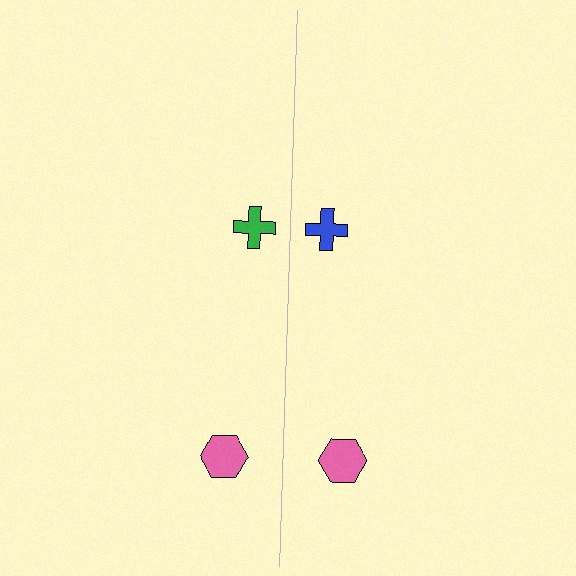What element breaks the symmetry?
The blue cross on the right side breaks the symmetry — its mirror counterpart is green.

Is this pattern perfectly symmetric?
No, the pattern is not perfectly symmetric. The blue cross on the right side breaks the symmetry — its mirror counterpart is green.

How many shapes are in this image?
There are 4 shapes in this image.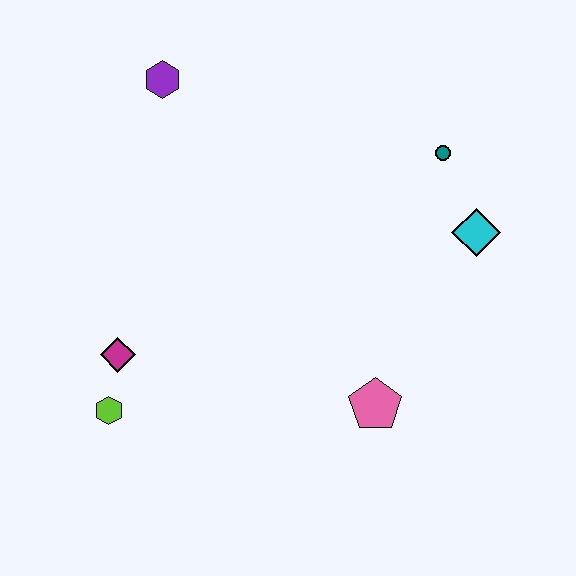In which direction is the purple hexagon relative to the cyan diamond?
The purple hexagon is to the left of the cyan diamond.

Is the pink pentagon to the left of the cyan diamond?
Yes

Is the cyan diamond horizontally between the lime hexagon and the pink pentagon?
No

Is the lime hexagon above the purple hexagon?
No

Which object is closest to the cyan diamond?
The teal circle is closest to the cyan diamond.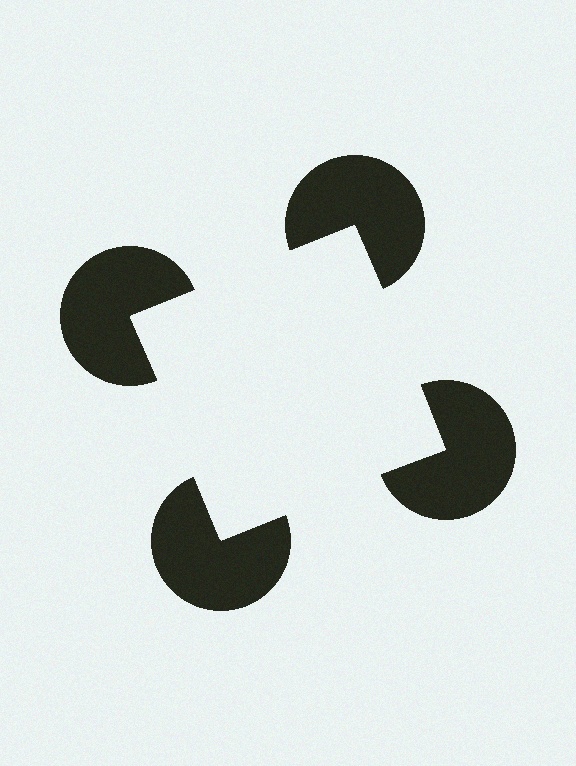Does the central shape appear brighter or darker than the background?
It typically appears slightly brighter than the background, even though no actual brightness change is drawn.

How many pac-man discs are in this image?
There are 4 — one at each vertex of the illusory square.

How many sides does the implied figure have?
4 sides.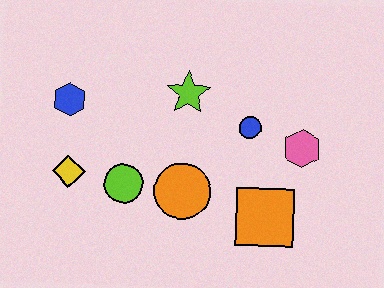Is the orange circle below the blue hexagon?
Yes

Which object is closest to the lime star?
The blue circle is closest to the lime star.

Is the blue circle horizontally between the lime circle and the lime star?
No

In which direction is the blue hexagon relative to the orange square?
The blue hexagon is to the left of the orange square.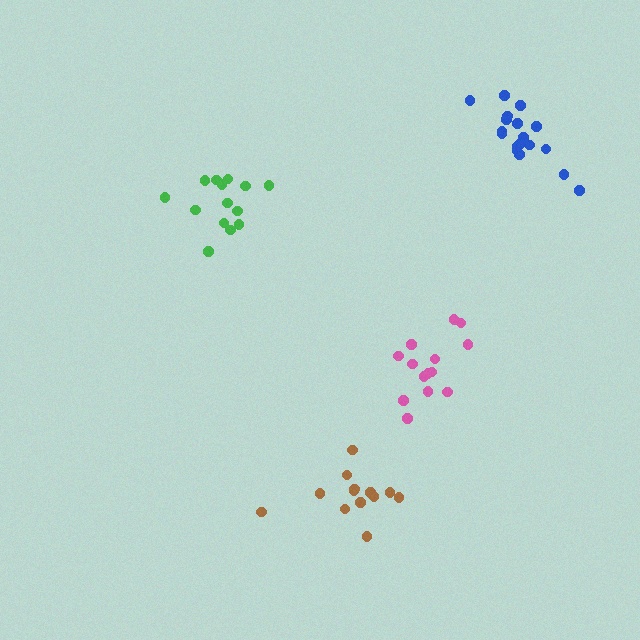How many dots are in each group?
Group 1: 14 dots, Group 2: 13 dots, Group 3: 18 dots, Group 4: 14 dots (59 total).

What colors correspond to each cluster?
The clusters are colored: green, brown, blue, pink.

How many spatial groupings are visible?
There are 4 spatial groupings.